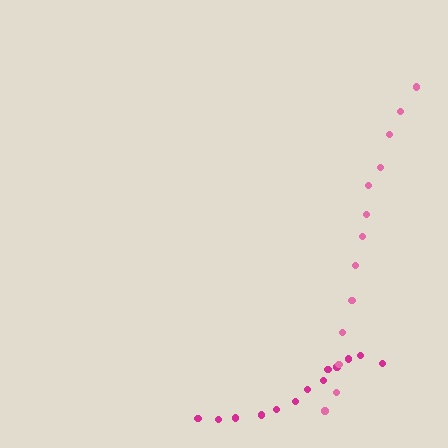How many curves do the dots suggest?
There are 2 distinct paths.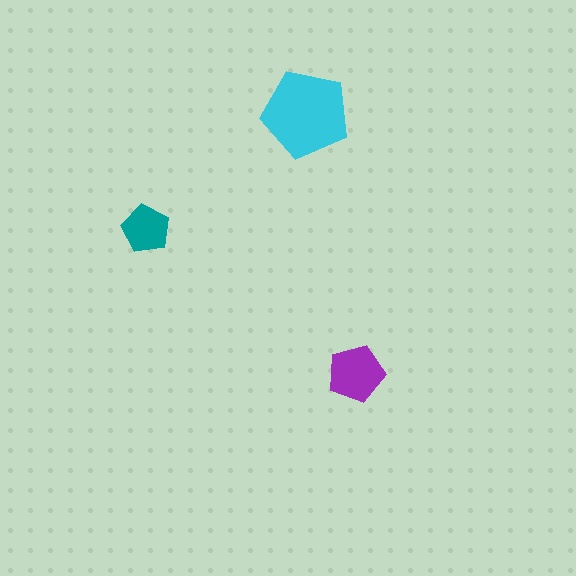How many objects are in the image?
There are 3 objects in the image.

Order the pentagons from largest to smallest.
the cyan one, the purple one, the teal one.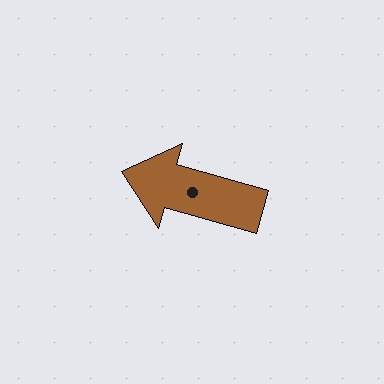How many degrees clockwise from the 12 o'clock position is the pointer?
Approximately 286 degrees.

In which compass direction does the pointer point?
West.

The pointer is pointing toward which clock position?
Roughly 10 o'clock.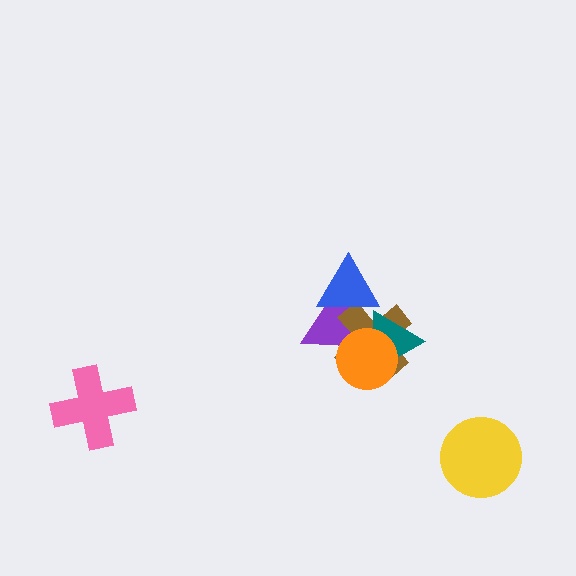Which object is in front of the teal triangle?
The orange circle is in front of the teal triangle.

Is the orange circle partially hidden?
No, no other shape covers it.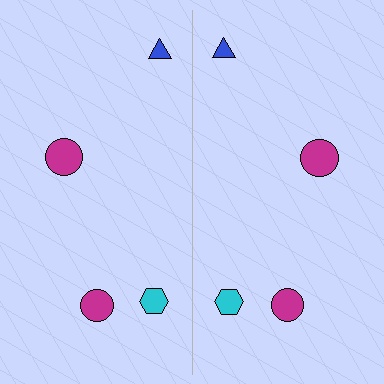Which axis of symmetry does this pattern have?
The pattern has a vertical axis of symmetry running through the center of the image.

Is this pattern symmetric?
Yes, this pattern has bilateral (reflection) symmetry.